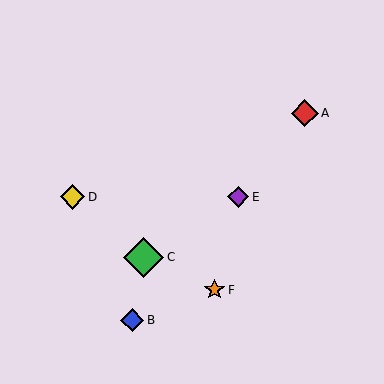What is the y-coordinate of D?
Object D is at y≈197.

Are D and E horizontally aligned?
Yes, both are at y≈197.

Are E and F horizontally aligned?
No, E is at y≈197 and F is at y≈290.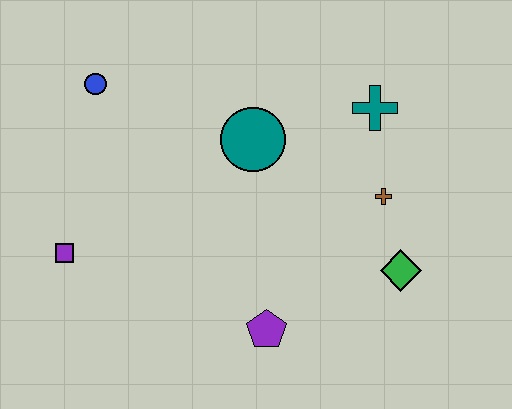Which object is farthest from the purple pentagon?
The blue circle is farthest from the purple pentagon.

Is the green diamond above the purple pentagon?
Yes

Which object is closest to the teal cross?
The brown cross is closest to the teal cross.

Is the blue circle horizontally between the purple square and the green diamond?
Yes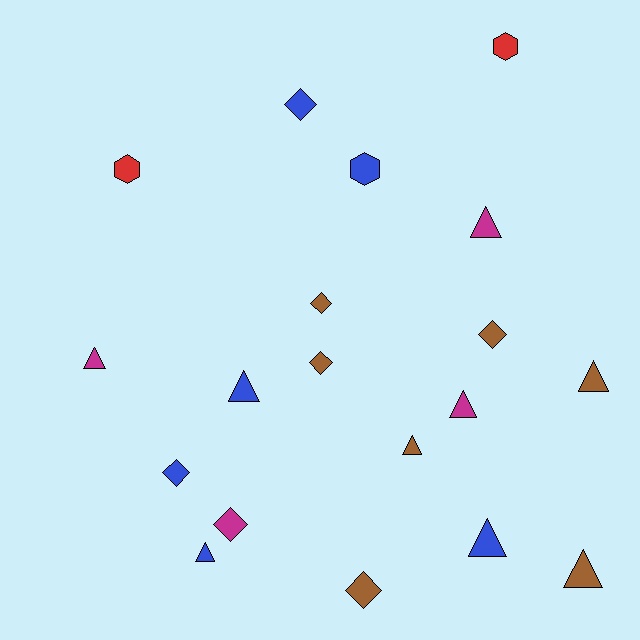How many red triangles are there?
There are no red triangles.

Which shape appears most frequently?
Triangle, with 9 objects.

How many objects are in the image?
There are 19 objects.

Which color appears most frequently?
Brown, with 7 objects.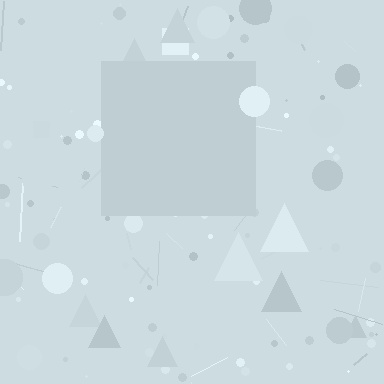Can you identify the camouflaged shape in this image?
The camouflaged shape is a square.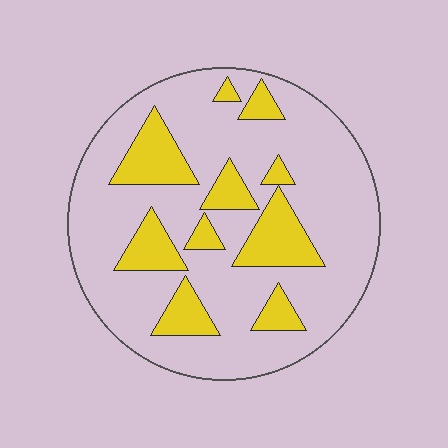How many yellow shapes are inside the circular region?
10.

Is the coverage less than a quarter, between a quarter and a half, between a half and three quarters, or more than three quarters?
Less than a quarter.